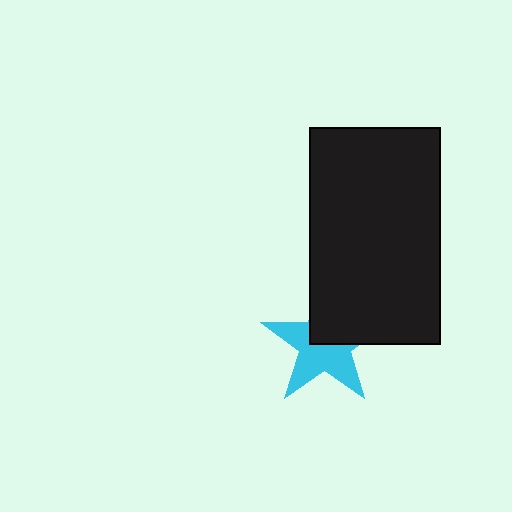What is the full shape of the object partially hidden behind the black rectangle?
The partially hidden object is a cyan star.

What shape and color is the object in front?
The object in front is a black rectangle.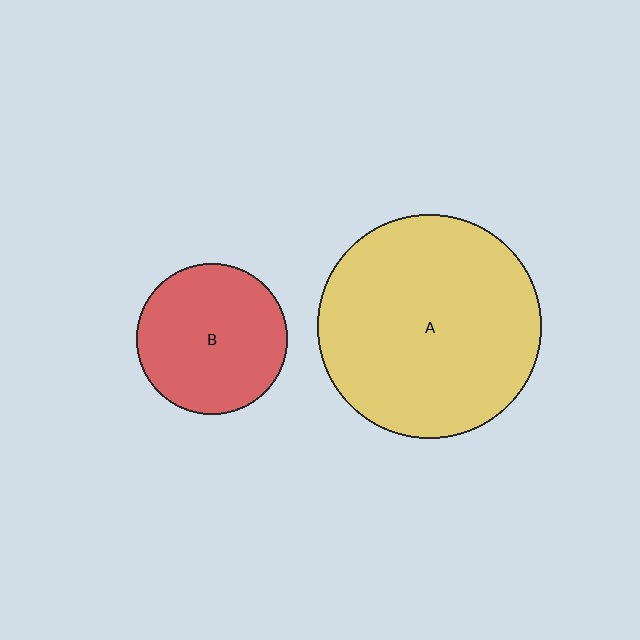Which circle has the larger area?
Circle A (yellow).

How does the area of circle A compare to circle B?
Approximately 2.2 times.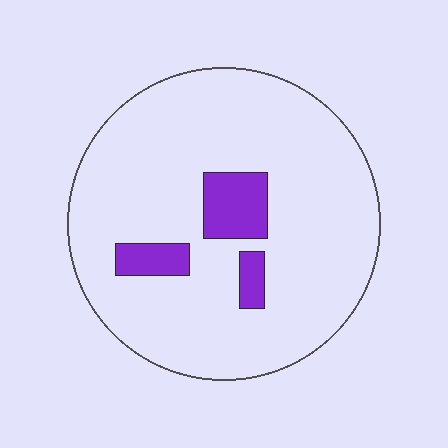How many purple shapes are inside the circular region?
3.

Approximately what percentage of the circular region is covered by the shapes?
Approximately 10%.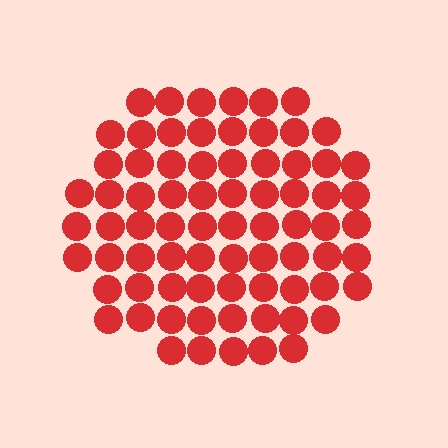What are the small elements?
The small elements are circles.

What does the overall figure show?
The overall figure shows a circle.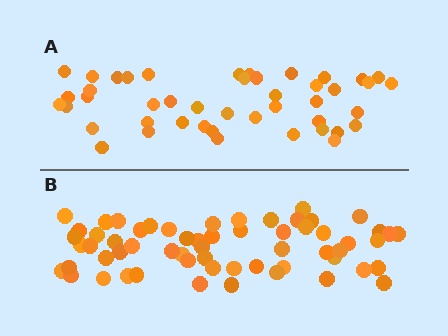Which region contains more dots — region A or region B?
Region B (the bottom region) has more dots.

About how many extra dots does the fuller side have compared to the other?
Region B has approximately 15 more dots than region A.